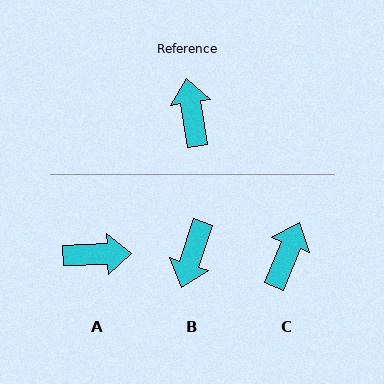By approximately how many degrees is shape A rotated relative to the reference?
Approximately 97 degrees clockwise.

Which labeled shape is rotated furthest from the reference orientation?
B, about 152 degrees away.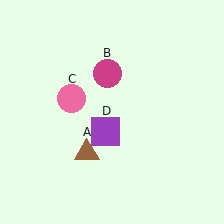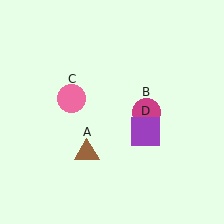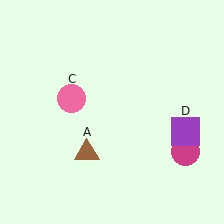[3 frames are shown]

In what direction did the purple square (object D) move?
The purple square (object D) moved right.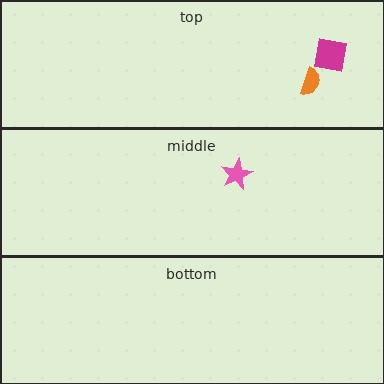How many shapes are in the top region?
2.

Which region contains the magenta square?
The top region.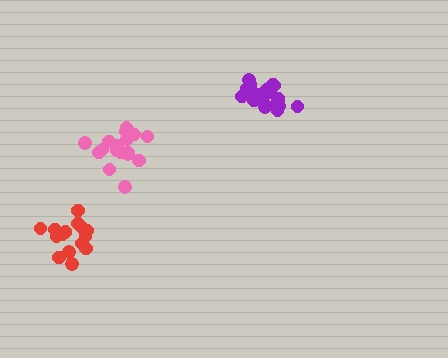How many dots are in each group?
Group 1: 20 dots, Group 2: 21 dots, Group 3: 17 dots (58 total).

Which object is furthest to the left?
The red cluster is leftmost.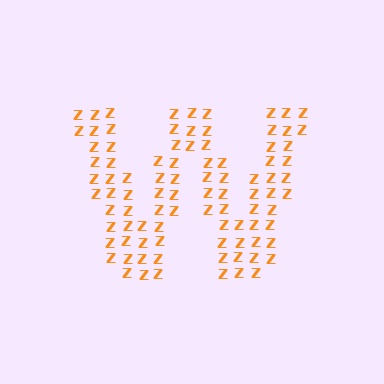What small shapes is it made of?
It is made of small letter Z's.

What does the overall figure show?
The overall figure shows the letter W.